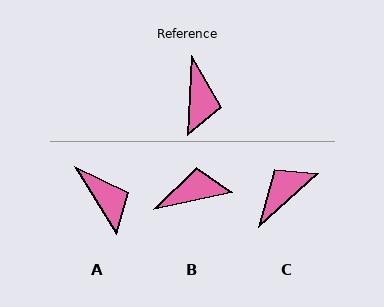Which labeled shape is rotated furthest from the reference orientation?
C, about 135 degrees away.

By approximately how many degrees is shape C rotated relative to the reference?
Approximately 135 degrees counter-clockwise.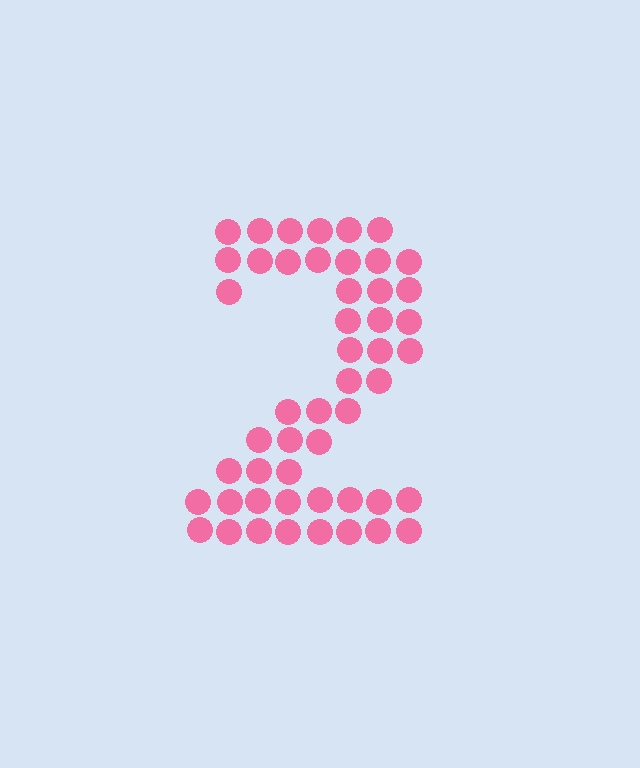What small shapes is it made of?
It is made of small circles.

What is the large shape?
The large shape is the digit 2.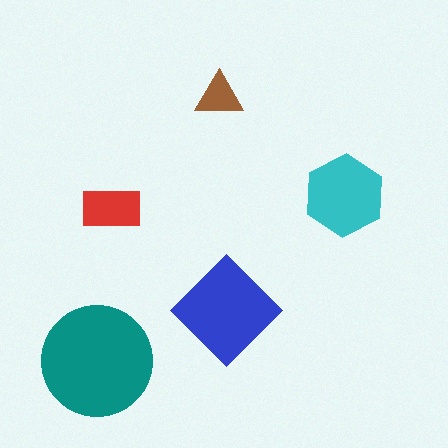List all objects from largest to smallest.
The teal circle, the blue diamond, the cyan hexagon, the red rectangle, the brown triangle.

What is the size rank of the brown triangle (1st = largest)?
5th.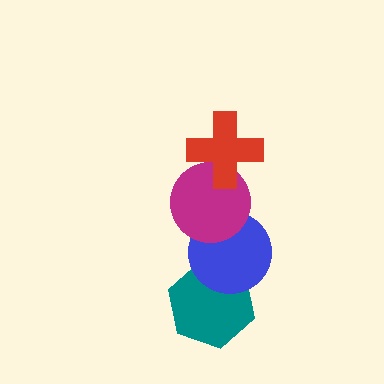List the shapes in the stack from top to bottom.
From top to bottom: the red cross, the magenta circle, the blue circle, the teal hexagon.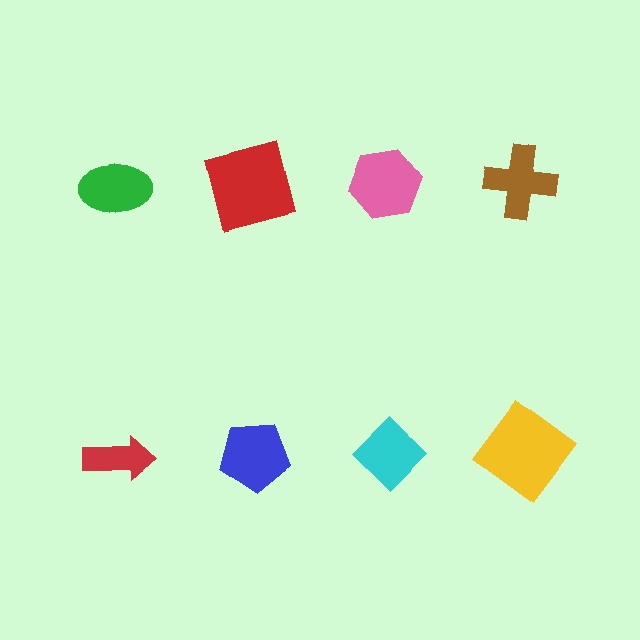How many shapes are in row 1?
4 shapes.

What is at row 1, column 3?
A pink hexagon.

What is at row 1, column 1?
A green ellipse.